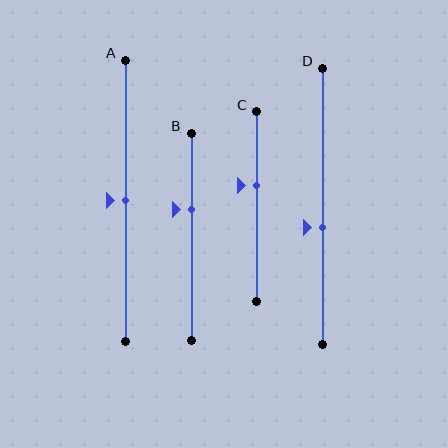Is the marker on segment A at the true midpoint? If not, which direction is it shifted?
Yes, the marker on segment A is at the true midpoint.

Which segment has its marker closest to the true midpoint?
Segment A has its marker closest to the true midpoint.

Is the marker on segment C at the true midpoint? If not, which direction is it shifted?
No, the marker on segment C is shifted upward by about 11% of the segment length.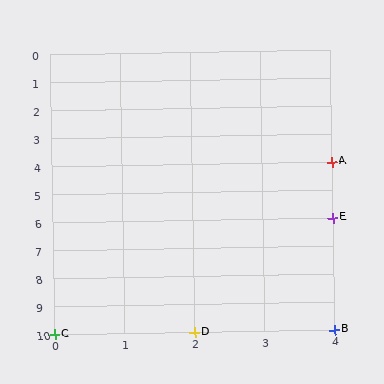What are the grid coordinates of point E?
Point E is at grid coordinates (4, 6).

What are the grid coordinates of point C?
Point C is at grid coordinates (0, 10).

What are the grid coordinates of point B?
Point B is at grid coordinates (4, 10).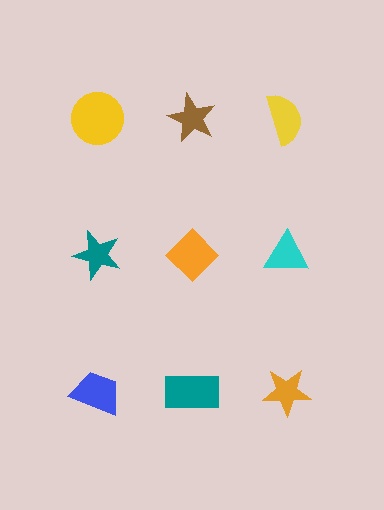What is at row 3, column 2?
A teal rectangle.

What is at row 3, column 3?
An orange star.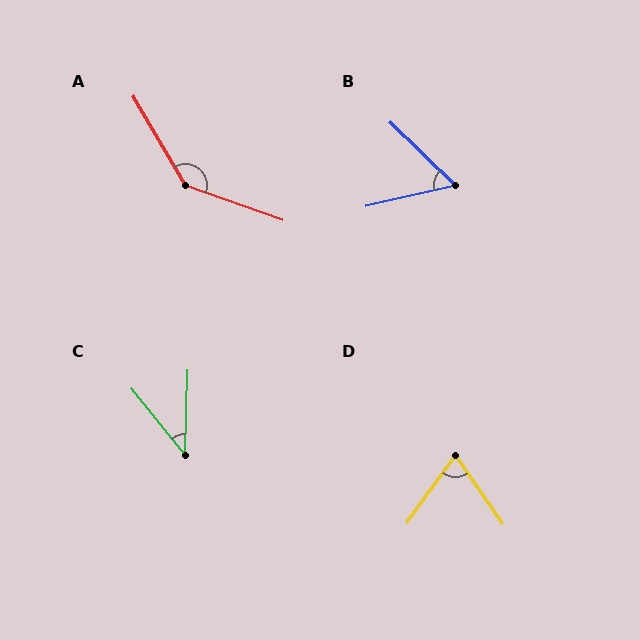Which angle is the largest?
A, at approximately 140 degrees.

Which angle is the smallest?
C, at approximately 41 degrees.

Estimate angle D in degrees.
Approximately 70 degrees.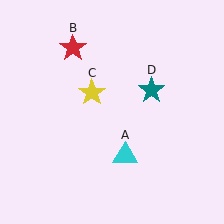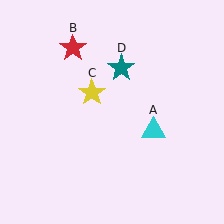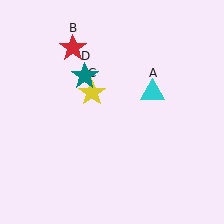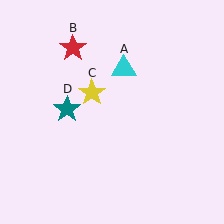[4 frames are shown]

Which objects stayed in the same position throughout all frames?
Red star (object B) and yellow star (object C) remained stationary.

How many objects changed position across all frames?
2 objects changed position: cyan triangle (object A), teal star (object D).